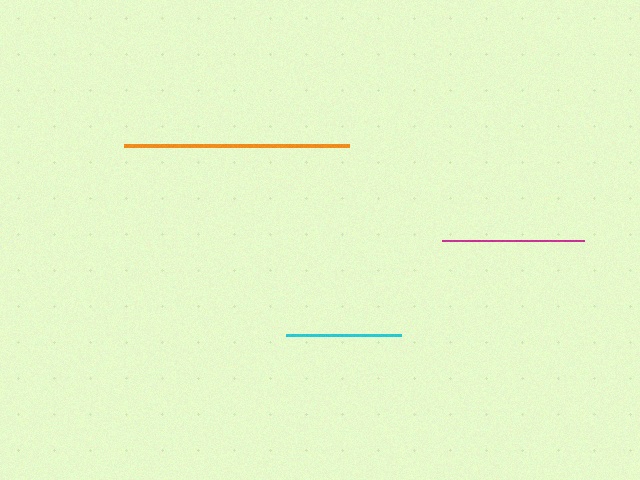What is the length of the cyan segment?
The cyan segment is approximately 115 pixels long.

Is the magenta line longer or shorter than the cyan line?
The magenta line is longer than the cyan line.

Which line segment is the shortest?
The cyan line is the shortest at approximately 115 pixels.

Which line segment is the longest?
The orange line is the longest at approximately 225 pixels.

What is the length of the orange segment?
The orange segment is approximately 225 pixels long.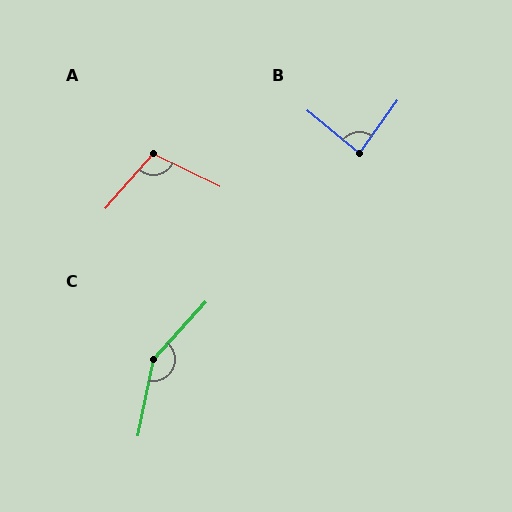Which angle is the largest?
C, at approximately 150 degrees.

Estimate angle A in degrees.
Approximately 105 degrees.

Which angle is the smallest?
B, at approximately 86 degrees.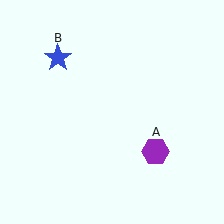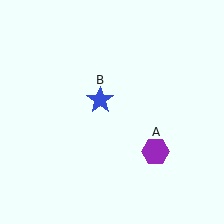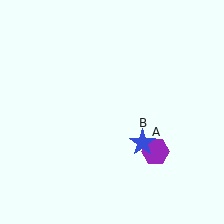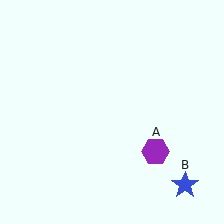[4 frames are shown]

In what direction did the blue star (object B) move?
The blue star (object B) moved down and to the right.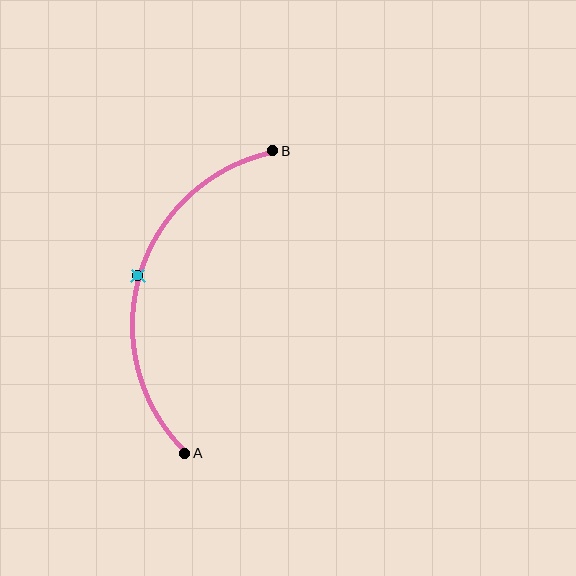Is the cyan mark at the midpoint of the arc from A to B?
Yes. The cyan mark lies on the arc at equal arc-length from both A and B — it is the arc midpoint.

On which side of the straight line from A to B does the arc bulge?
The arc bulges to the left of the straight line connecting A and B.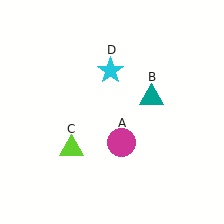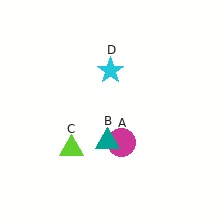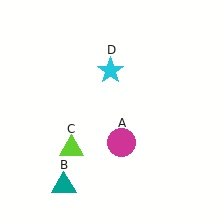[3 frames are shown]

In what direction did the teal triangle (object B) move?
The teal triangle (object B) moved down and to the left.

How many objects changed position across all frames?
1 object changed position: teal triangle (object B).